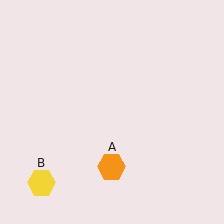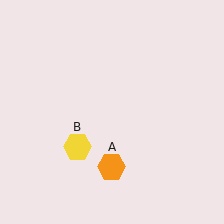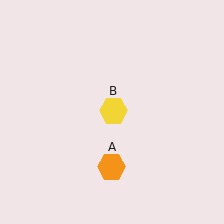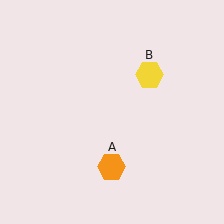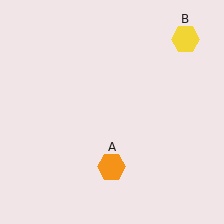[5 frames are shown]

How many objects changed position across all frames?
1 object changed position: yellow hexagon (object B).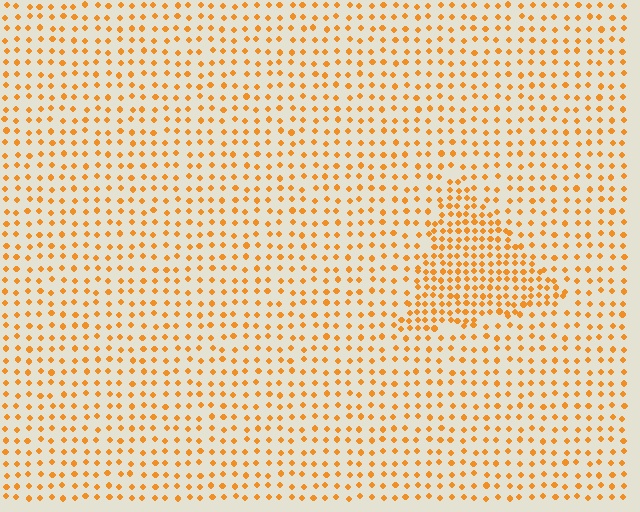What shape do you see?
I see a triangle.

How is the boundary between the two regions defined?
The boundary is defined by a change in element density (approximately 2.0x ratio). All elements are the same color, size, and shape.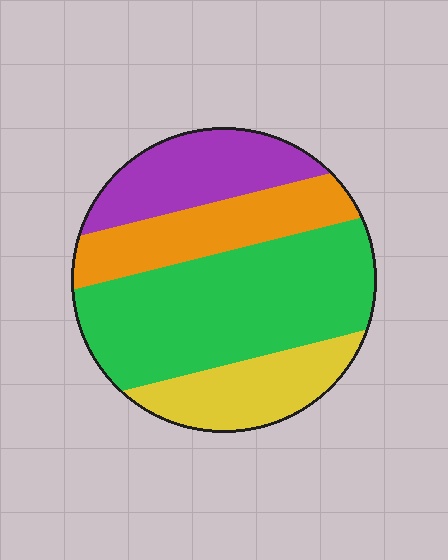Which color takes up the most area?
Green, at roughly 45%.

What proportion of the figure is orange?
Orange covers about 20% of the figure.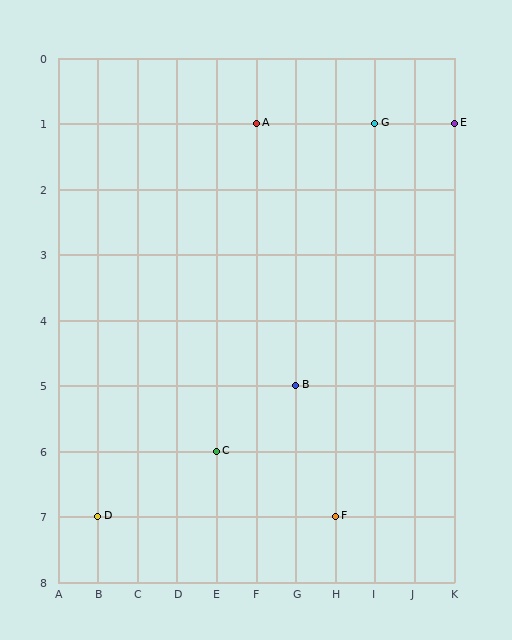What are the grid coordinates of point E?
Point E is at grid coordinates (K, 1).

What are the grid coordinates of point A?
Point A is at grid coordinates (F, 1).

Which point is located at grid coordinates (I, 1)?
Point G is at (I, 1).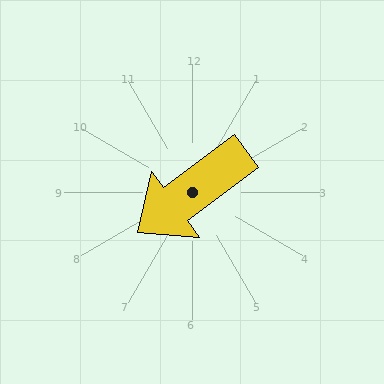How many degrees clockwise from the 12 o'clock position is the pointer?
Approximately 233 degrees.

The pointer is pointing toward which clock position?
Roughly 8 o'clock.